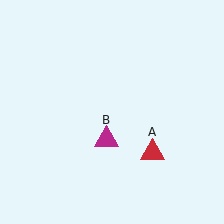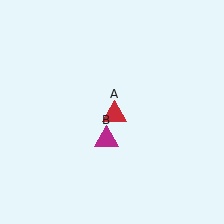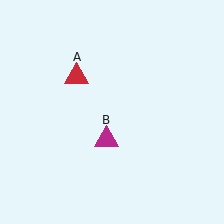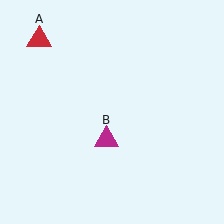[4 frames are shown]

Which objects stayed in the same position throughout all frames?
Magenta triangle (object B) remained stationary.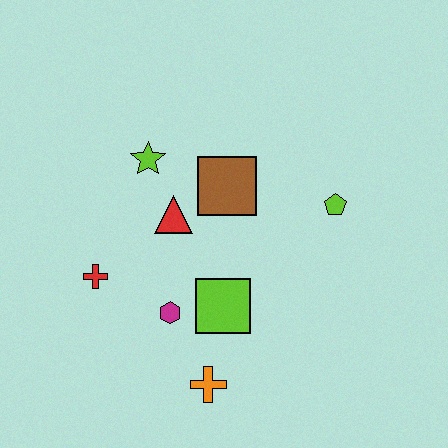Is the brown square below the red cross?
No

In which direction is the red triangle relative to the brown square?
The red triangle is to the left of the brown square.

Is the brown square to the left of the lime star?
No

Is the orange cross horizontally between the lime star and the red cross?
No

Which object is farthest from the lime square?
The lime star is farthest from the lime square.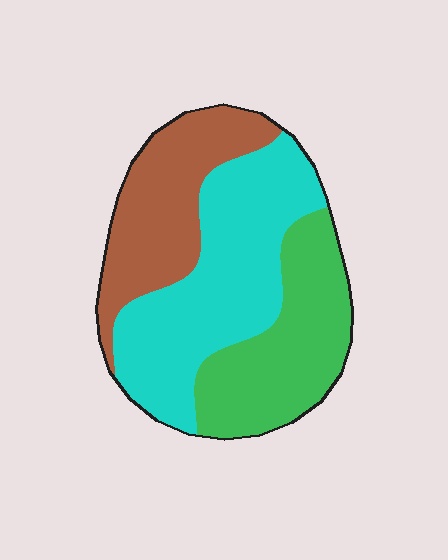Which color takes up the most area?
Cyan, at roughly 40%.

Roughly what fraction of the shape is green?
Green takes up between a quarter and a half of the shape.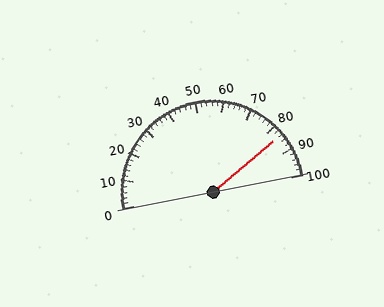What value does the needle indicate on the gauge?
The needle indicates approximately 84.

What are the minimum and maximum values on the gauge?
The gauge ranges from 0 to 100.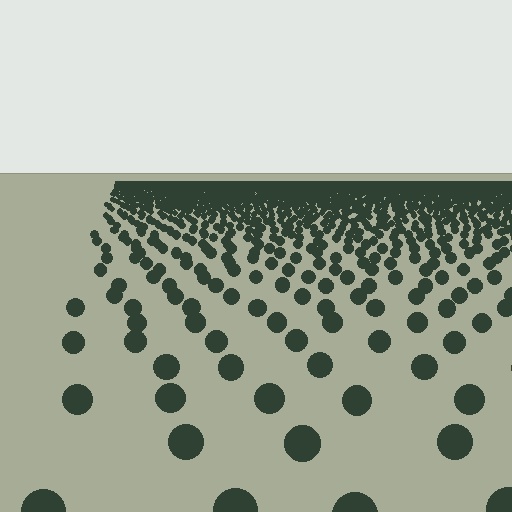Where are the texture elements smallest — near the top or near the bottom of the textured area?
Near the top.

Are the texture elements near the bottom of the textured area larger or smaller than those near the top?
Larger. Near the bottom, elements are closer to the viewer and appear at a bigger on-screen size.